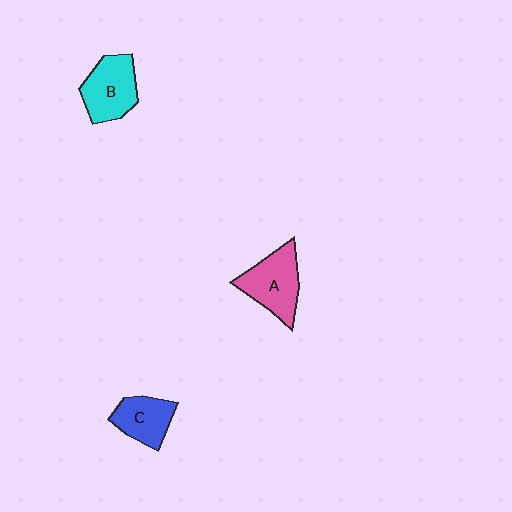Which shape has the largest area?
Shape A (pink).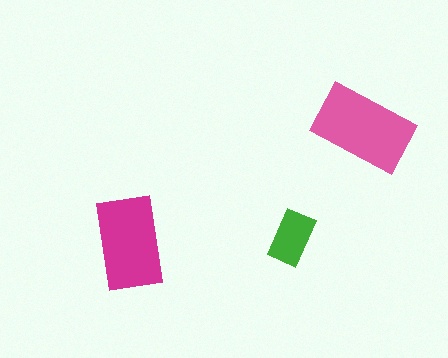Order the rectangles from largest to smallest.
the pink one, the magenta one, the green one.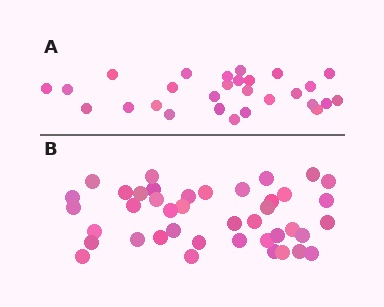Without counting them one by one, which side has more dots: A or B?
Region B (the bottom region) has more dots.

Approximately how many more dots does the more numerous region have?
Region B has approximately 15 more dots than region A.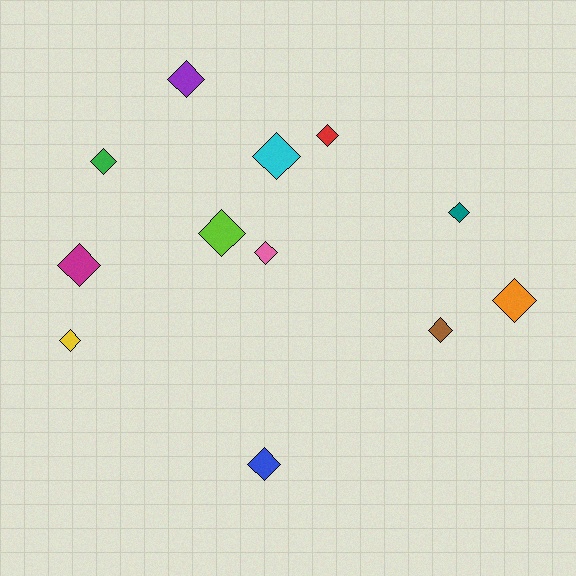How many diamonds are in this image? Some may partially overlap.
There are 12 diamonds.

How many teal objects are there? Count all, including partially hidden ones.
There is 1 teal object.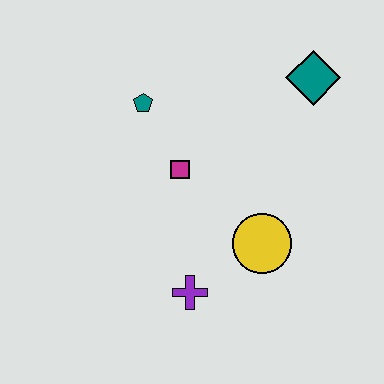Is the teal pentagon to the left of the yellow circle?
Yes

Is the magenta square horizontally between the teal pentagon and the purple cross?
Yes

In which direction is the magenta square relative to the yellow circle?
The magenta square is to the left of the yellow circle.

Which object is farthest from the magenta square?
The teal diamond is farthest from the magenta square.